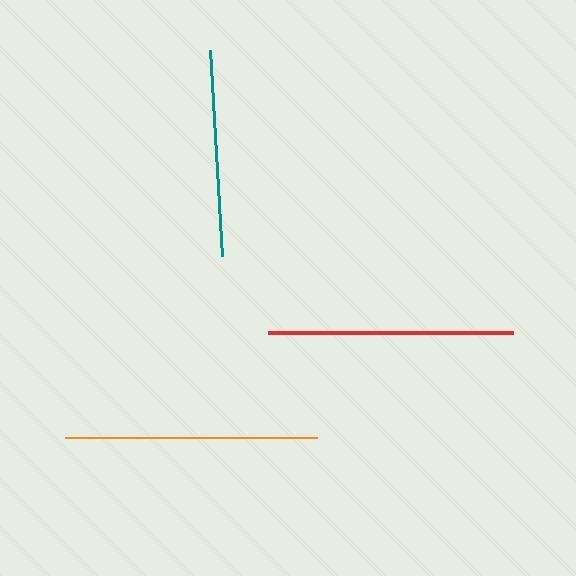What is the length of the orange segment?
The orange segment is approximately 252 pixels long.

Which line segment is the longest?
The orange line is the longest at approximately 252 pixels.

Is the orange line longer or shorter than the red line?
The orange line is longer than the red line.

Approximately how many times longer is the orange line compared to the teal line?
The orange line is approximately 1.2 times the length of the teal line.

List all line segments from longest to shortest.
From longest to shortest: orange, red, teal.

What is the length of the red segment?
The red segment is approximately 245 pixels long.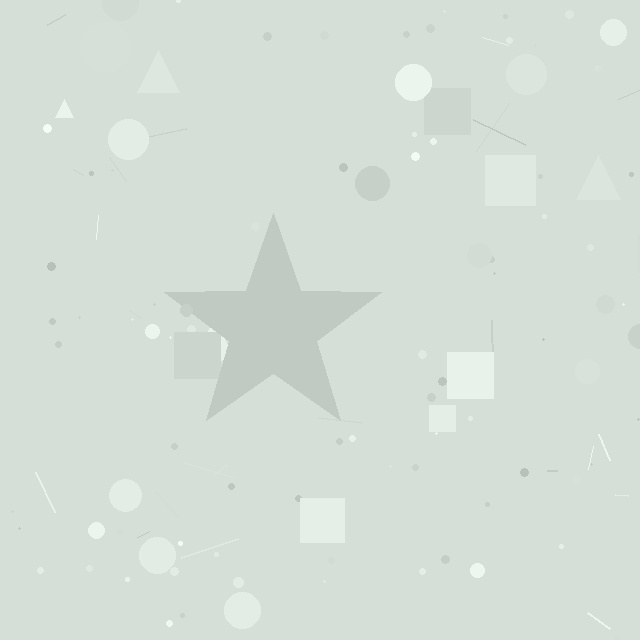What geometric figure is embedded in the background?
A star is embedded in the background.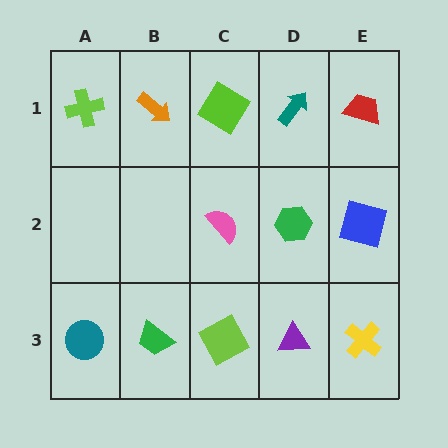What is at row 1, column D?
A teal arrow.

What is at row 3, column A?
A teal circle.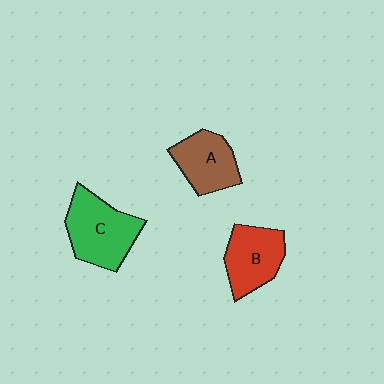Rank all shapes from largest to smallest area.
From largest to smallest: C (green), B (red), A (brown).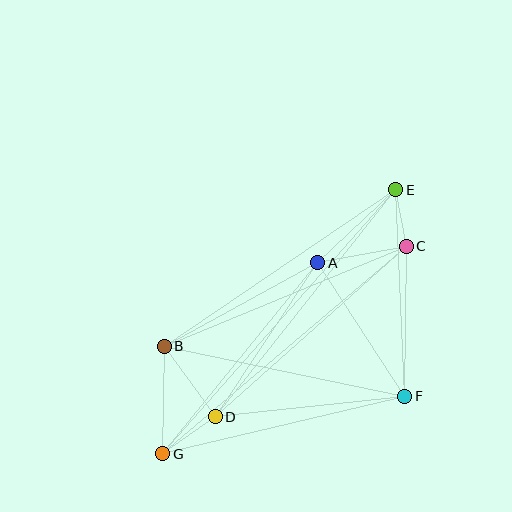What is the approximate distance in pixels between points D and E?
The distance between D and E is approximately 290 pixels.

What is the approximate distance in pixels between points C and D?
The distance between C and D is approximately 256 pixels.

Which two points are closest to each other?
Points C and E are closest to each other.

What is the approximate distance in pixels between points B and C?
The distance between B and C is approximately 262 pixels.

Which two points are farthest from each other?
Points E and G are farthest from each other.